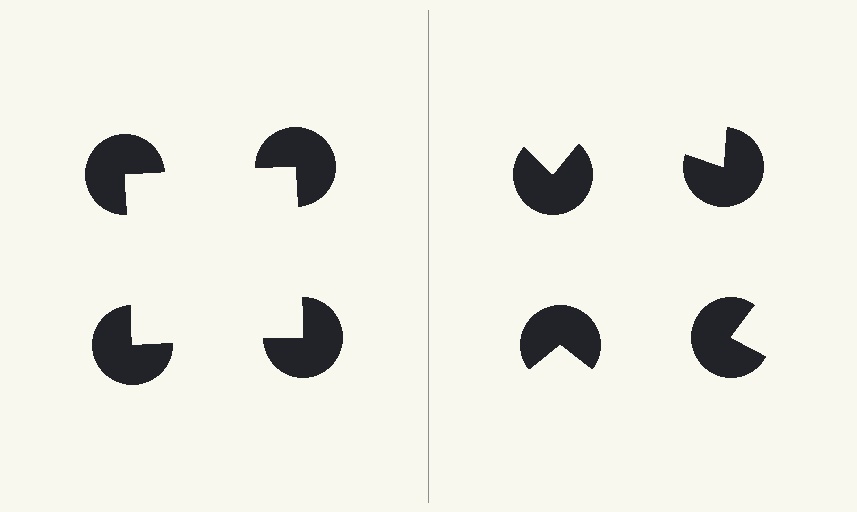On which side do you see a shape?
An illusory square appears on the left side. On the right side the wedge cuts are rotated, so no coherent shape forms.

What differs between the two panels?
The pac-man discs are positioned identically on both sides; only the wedge orientations differ. On the left they align to a square; on the right they are misaligned.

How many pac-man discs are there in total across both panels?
8 — 4 on each side.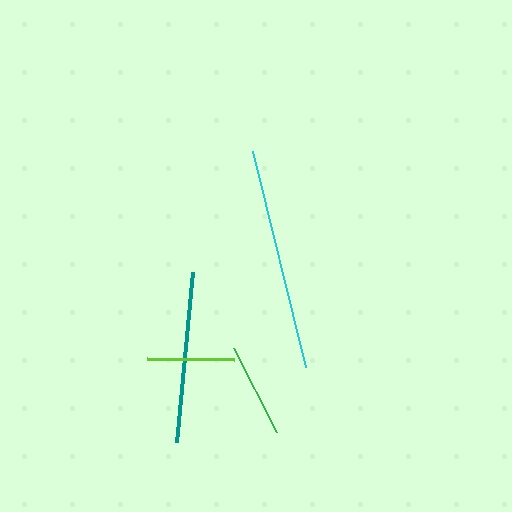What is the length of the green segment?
The green segment is approximately 94 pixels long.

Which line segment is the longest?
The cyan line is the longest at approximately 222 pixels.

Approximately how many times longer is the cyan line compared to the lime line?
The cyan line is approximately 2.5 times the length of the lime line.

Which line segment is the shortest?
The lime line is the shortest at approximately 87 pixels.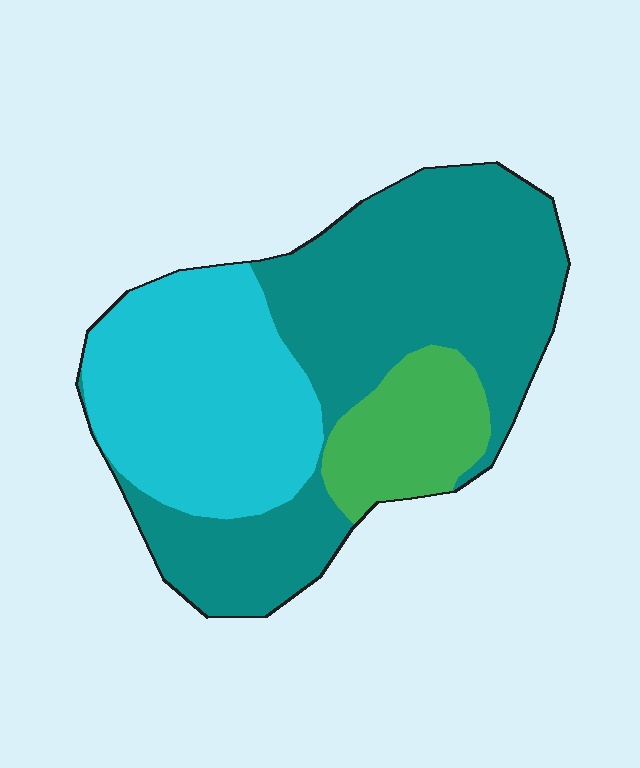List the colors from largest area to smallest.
From largest to smallest: teal, cyan, green.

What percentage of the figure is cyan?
Cyan takes up about one third (1/3) of the figure.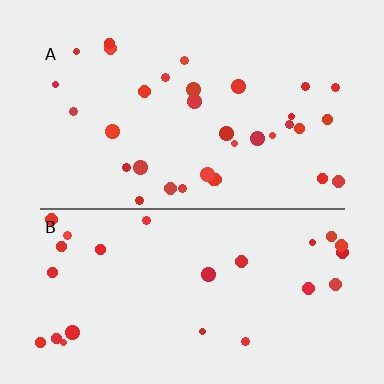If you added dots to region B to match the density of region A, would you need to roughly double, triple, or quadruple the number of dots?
Approximately double.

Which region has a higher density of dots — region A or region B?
A (the top).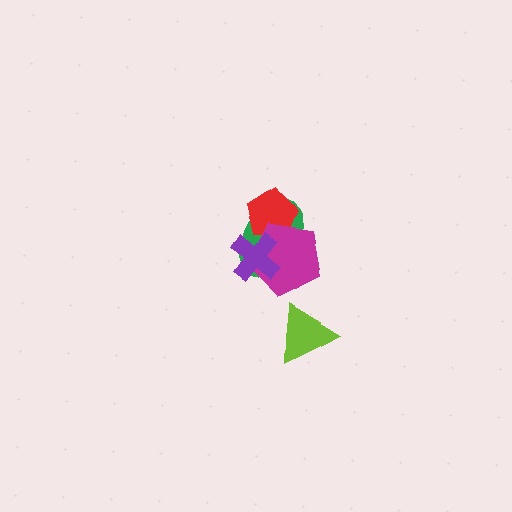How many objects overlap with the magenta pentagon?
3 objects overlap with the magenta pentagon.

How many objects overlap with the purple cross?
3 objects overlap with the purple cross.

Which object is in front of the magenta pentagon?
The purple cross is in front of the magenta pentagon.